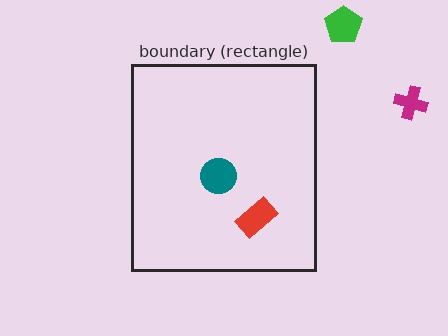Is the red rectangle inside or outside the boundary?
Inside.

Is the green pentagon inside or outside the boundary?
Outside.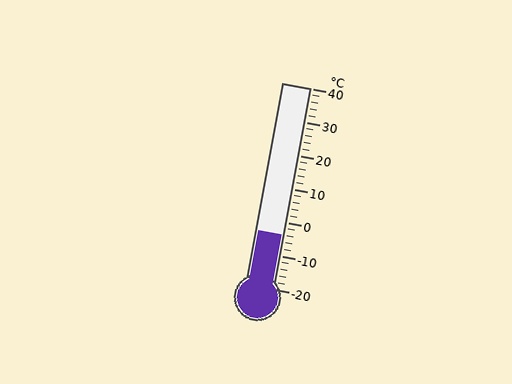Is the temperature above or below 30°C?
The temperature is below 30°C.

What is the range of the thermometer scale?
The thermometer scale ranges from -20°C to 40°C.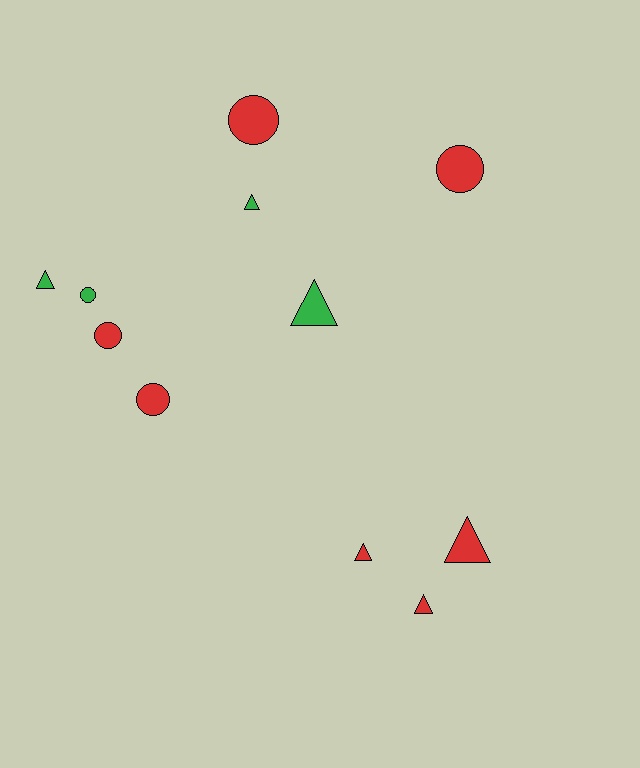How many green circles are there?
There is 1 green circle.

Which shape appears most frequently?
Triangle, with 6 objects.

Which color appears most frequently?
Red, with 7 objects.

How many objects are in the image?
There are 11 objects.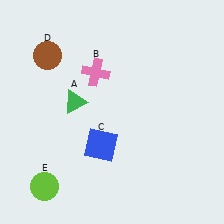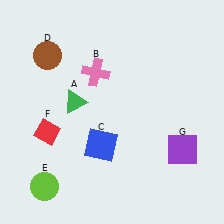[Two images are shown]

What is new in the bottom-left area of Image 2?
A red diamond (F) was added in the bottom-left area of Image 2.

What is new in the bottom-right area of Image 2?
A purple square (G) was added in the bottom-right area of Image 2.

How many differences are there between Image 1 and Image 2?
There are 2 differences between the two images.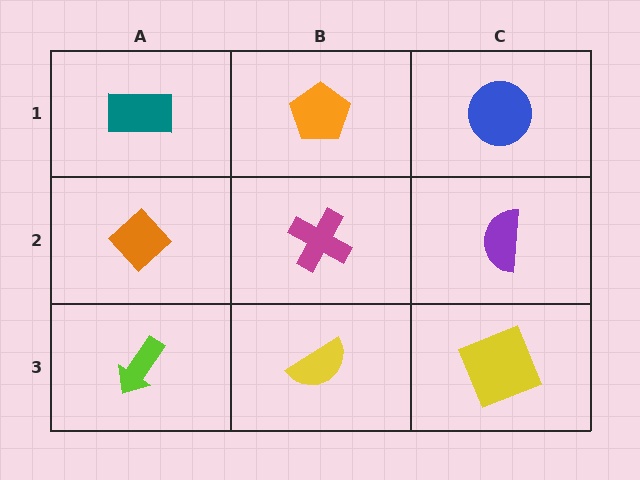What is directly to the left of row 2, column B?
An orange diamond.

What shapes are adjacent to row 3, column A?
An orange diamond (row 2, column A), a yellow semicircle (row 3, column B).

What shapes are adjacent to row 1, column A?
An orange diamond (row 2, column A), an orange pentagon (row 1, column B).